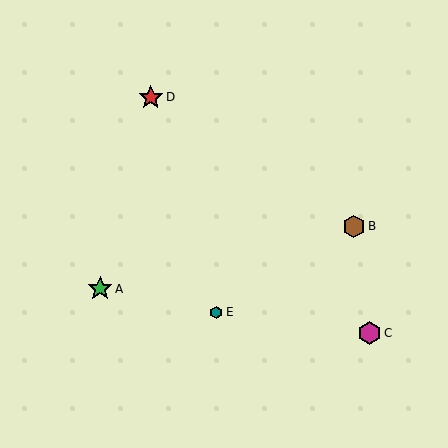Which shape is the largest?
The red star (labeled D) is the largest.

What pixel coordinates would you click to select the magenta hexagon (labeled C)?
Click at (369, 333) to select the magenta hexagon C.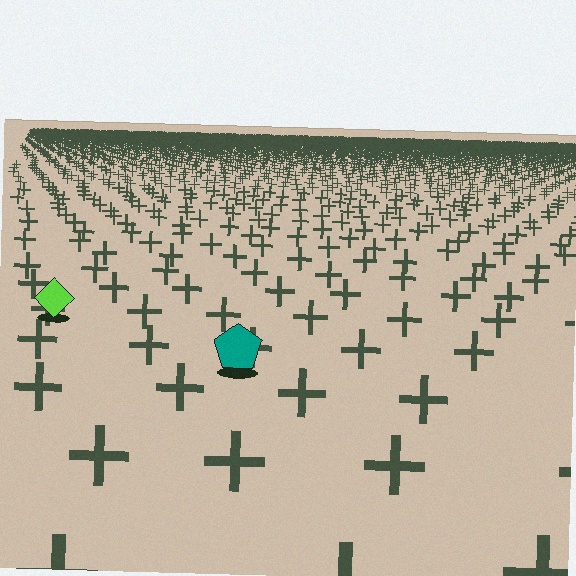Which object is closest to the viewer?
The teal pentagon is closest. The texture marks near it are larger and more spread out.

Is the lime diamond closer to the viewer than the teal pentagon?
No. The teal pentagon is closer — you can tell from the texture gradient: the ground texture is coarser near it.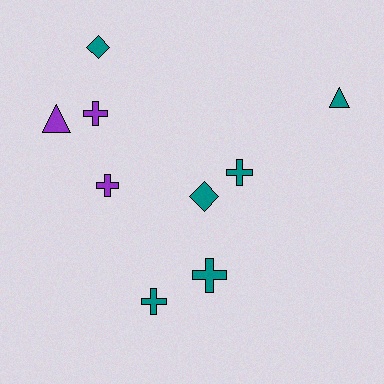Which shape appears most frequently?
Cross, with 5 objects.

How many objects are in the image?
There are 9 objects.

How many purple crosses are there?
There are 2 purple crosses.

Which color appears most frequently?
Teal, with 6 objects.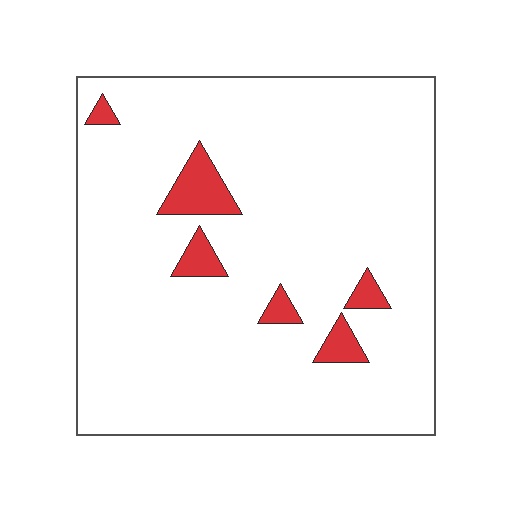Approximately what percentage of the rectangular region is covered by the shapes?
Approximately 5%.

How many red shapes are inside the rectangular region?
6.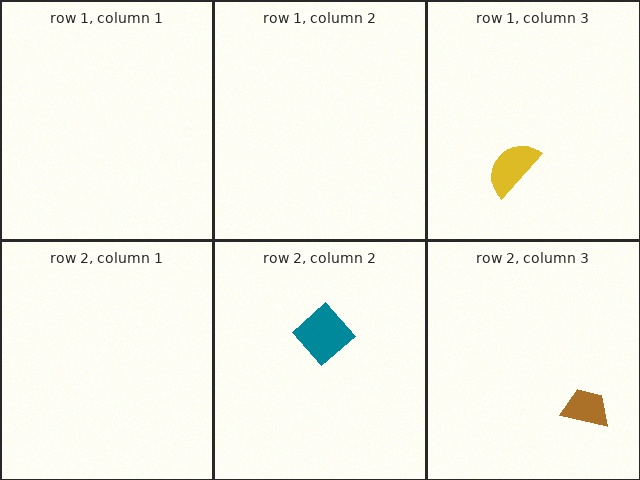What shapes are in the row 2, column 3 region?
The brown trapezoid.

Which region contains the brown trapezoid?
The row 2, column 3 region.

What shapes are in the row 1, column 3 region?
The yellow semicircle.